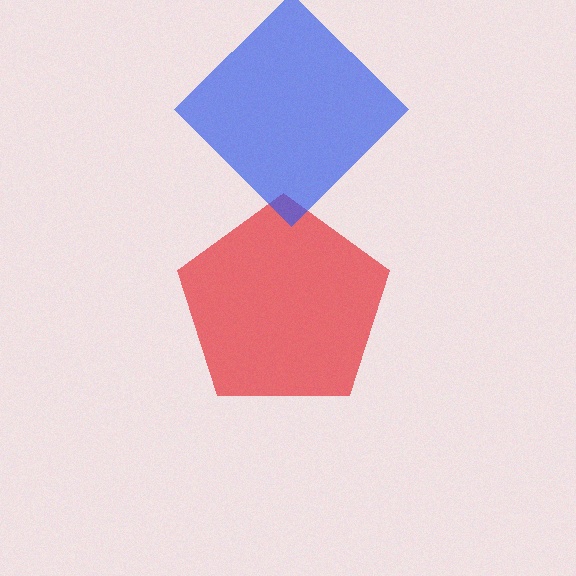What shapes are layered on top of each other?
The layered shapes are: a red pentagon, a blue diamond.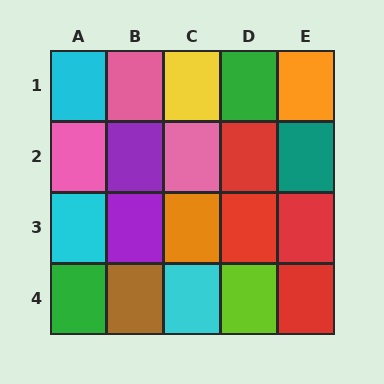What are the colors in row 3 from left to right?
Cyan, purple, orange, red, red.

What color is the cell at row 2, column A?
Pink.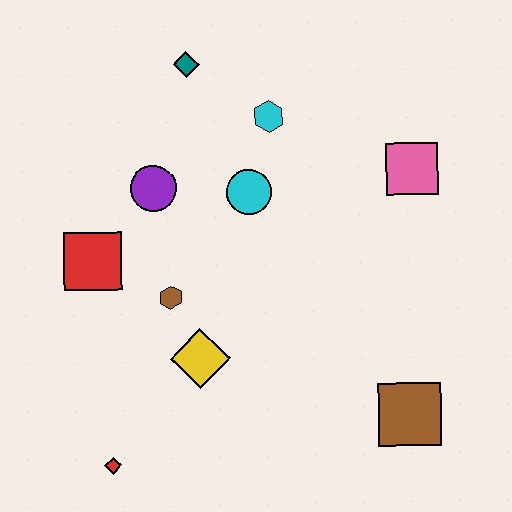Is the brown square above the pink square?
No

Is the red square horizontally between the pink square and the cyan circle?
No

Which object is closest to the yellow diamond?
The brown hexagon is closest to the yellow diamond.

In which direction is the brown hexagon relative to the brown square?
The brown hexagon is to the left of the brown square.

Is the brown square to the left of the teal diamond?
No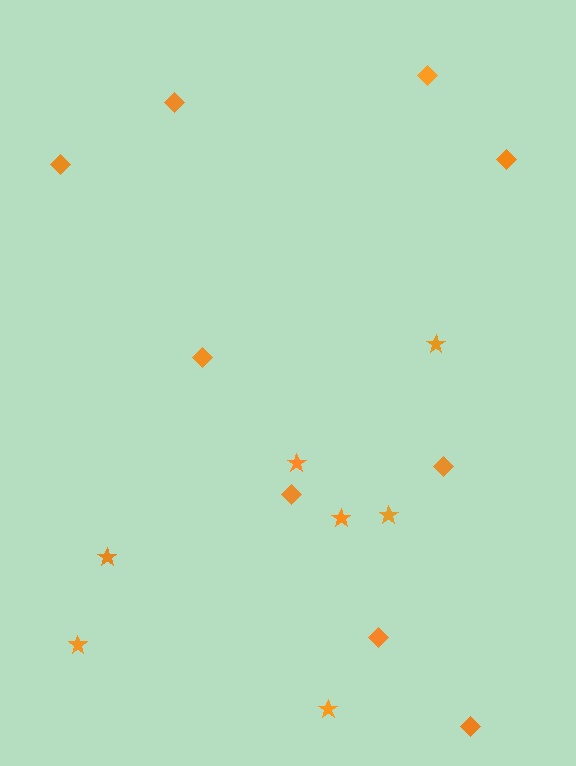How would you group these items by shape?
There are 2 groups: one group of stars (7) and one group of diamonds (9).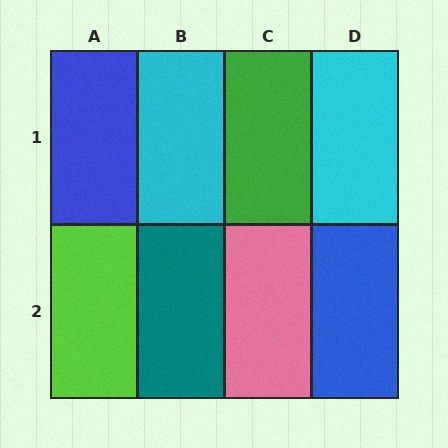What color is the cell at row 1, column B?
Cyan.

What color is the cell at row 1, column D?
Cyan.